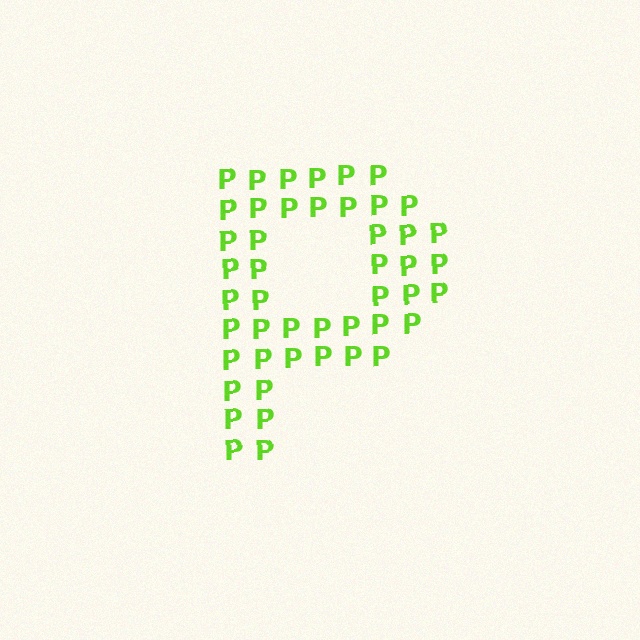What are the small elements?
The small elements are letter P's.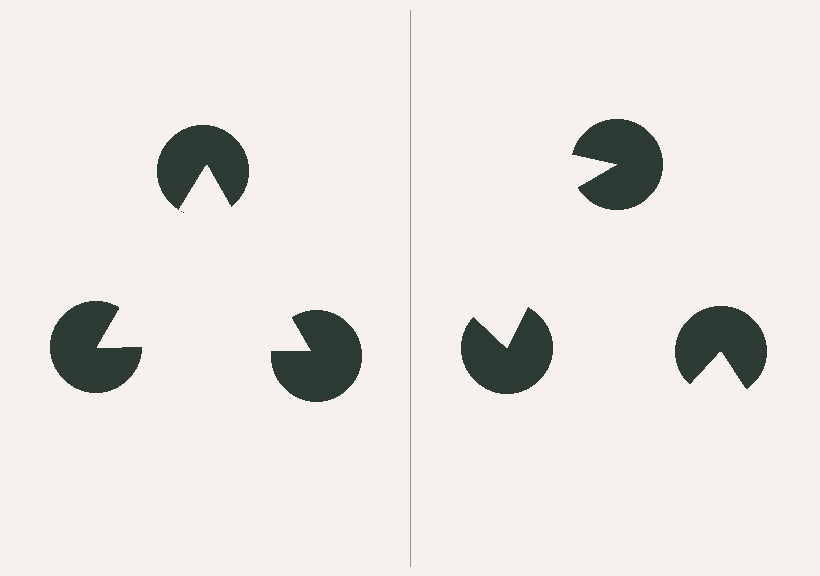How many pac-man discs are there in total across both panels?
6 — 3 on each side.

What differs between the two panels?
The pac-man discs are positioned identically on both sides; only the wedge orientations differ. On the left they align to a triangle; on the right they are misaligned.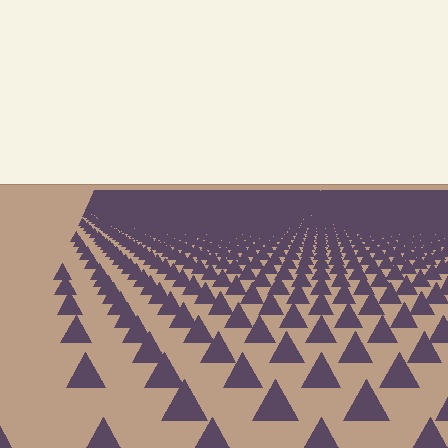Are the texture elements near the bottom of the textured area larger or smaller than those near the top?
Larger. Near the bottom, elements are closer to the viewer and appear at a bigger on-screen size.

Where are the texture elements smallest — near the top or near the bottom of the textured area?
Near the top.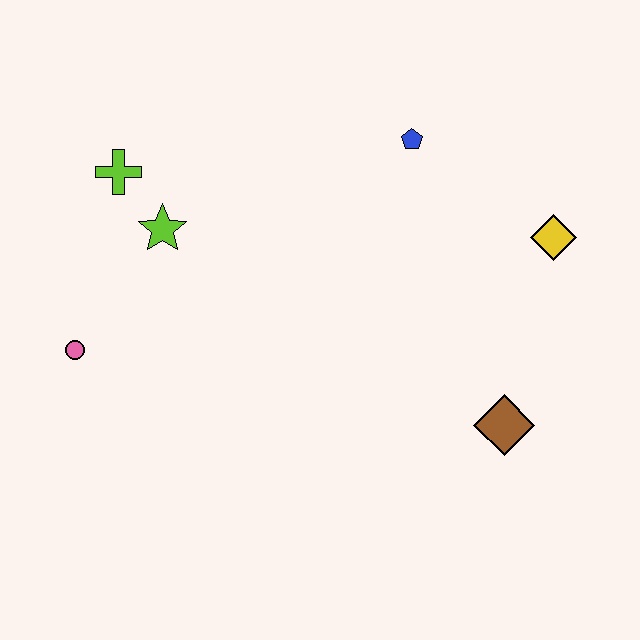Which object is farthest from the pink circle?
The yellow diamond is farthest from the pink circle.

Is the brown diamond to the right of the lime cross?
Yes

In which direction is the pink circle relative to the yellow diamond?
The pink circle is to the left of the yellow diamond.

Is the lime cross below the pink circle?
No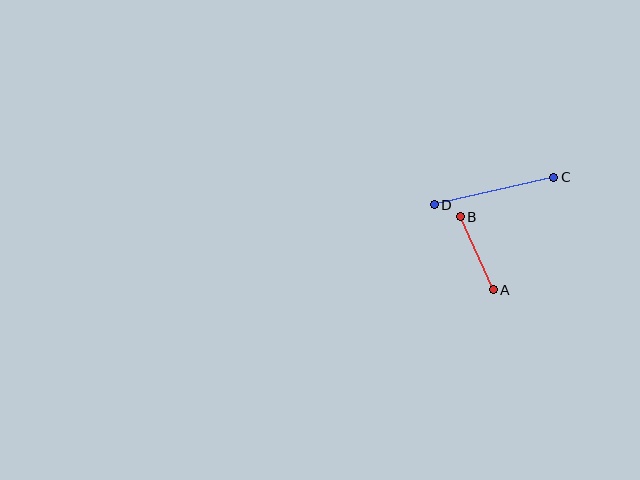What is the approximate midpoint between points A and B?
The midpoint is at approximately (477, 253) pixels.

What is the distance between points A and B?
The distance is approximately 80 pixels.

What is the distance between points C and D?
The distance is approximately 123 pixels.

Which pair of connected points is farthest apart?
Points C and D are farthest apart.